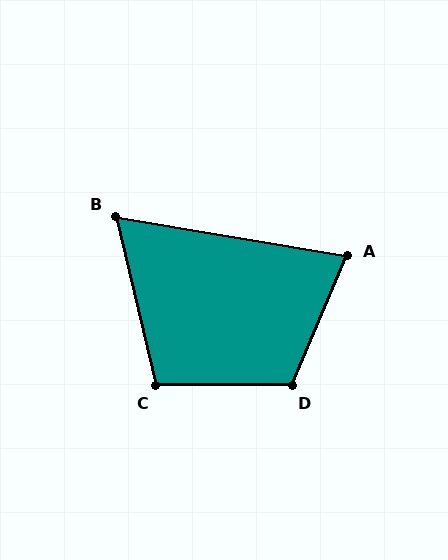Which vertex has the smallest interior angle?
B, at approximately 67 degrees.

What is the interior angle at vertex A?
Approximately 77 degrees (acute).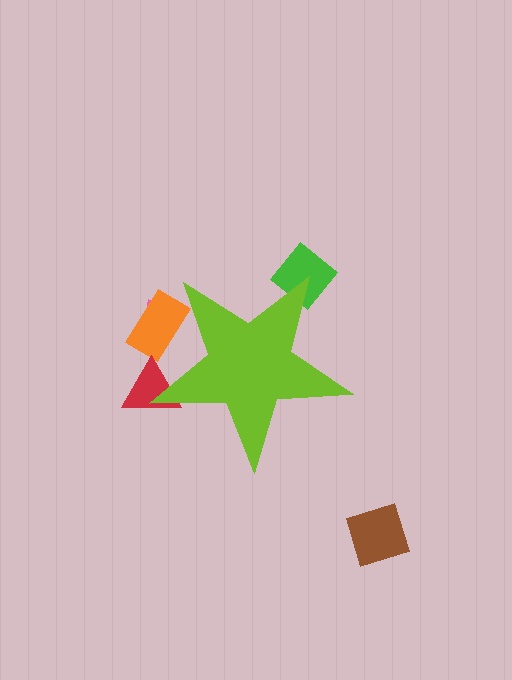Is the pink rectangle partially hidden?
Yes, the pink rectangle is partially hidden behind the lime star.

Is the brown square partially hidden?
No, the brown square is fully visible.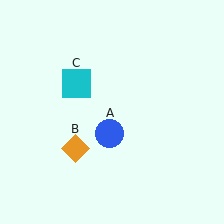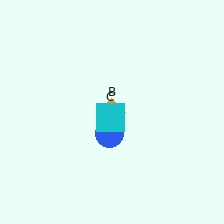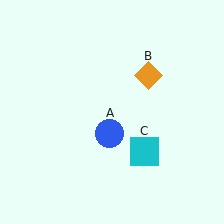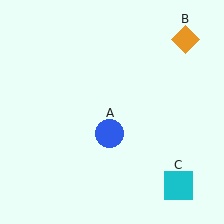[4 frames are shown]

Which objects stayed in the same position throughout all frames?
Blue circle (object A) remained stationary.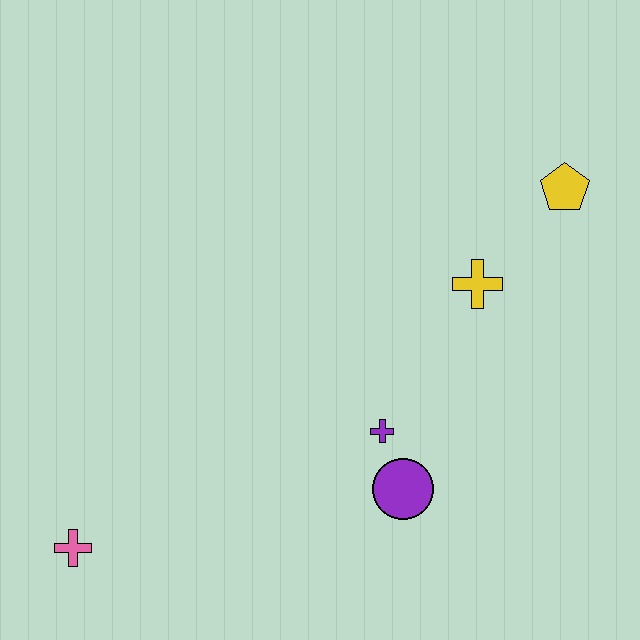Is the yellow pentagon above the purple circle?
Yes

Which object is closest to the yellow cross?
The yellow pentagon is closest to the yellow cross.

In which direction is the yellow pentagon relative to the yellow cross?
The yellow pentagon is above the yellow cross.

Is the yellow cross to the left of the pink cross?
No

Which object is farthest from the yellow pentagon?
The pink cross is farthest from the yellow pentagon.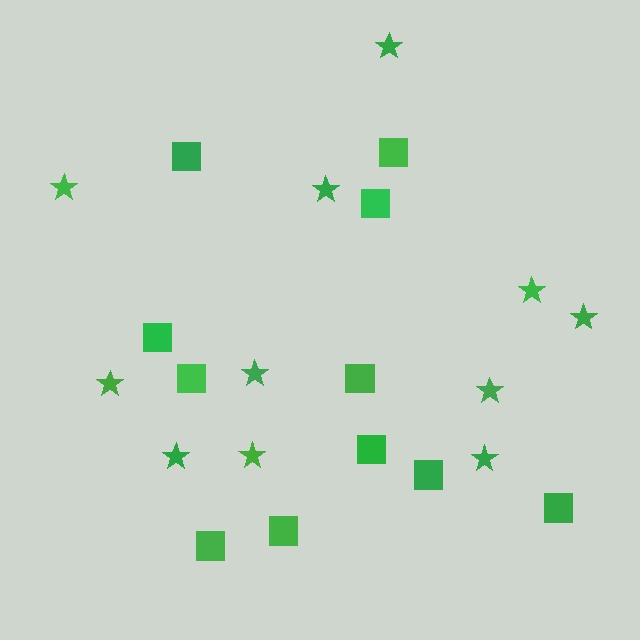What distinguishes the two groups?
There are 2 groups: one group of stars (11) and one group of squares (11).